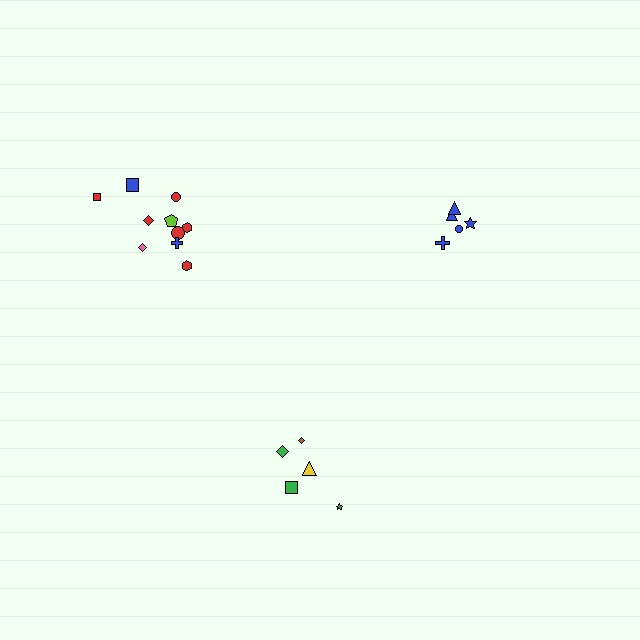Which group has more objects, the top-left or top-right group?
The top-left group.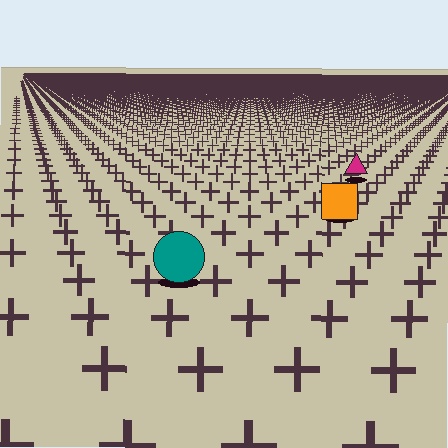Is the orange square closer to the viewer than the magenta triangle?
Yes. The orange square is closer — you can tell from the texture gradient: the ground texture is coarser near it.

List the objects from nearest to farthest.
From nearest to farthest: the teal circle, the orange square, the magenta triangle.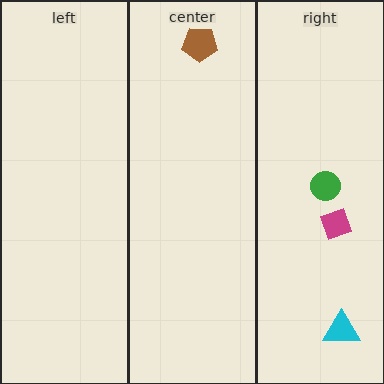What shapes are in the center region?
The brown pentagon.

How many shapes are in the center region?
1.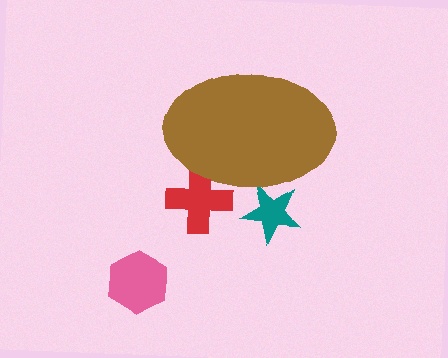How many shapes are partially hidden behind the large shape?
2 shapes are partially hidden.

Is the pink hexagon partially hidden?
No, the pink hexagon is fully visible.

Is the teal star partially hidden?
Yes, the teal star is partially hidden behind the brown ellipse.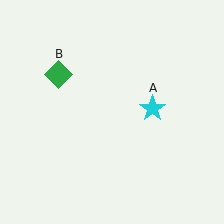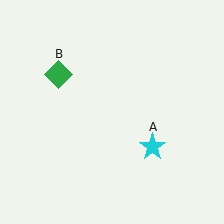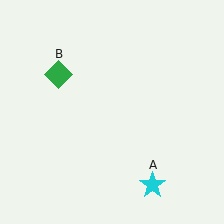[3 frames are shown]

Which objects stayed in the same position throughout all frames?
Green diamond (object B) remained stationary.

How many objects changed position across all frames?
1 object changed position: cyan star (object A).